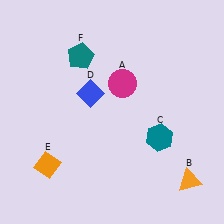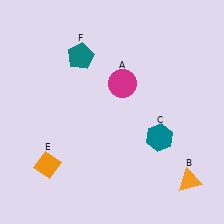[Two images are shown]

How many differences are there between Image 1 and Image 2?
There is 1 difference between the two images.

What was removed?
The blue diamond (D) was removed in Image 2.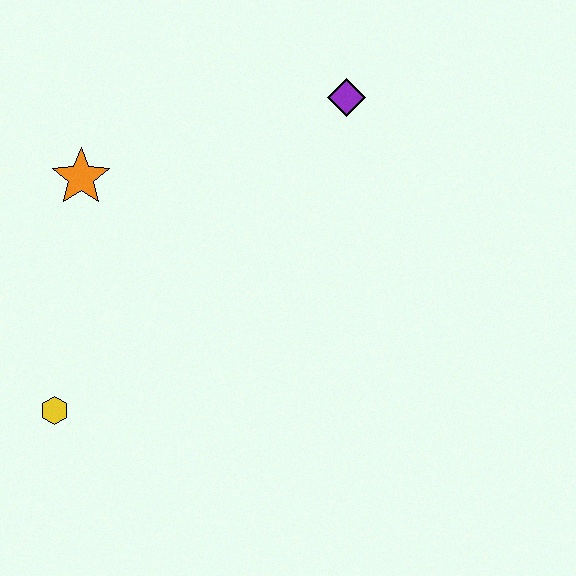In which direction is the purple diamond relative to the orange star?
The purple diamond is to the right of the orange star.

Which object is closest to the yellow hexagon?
The orange star is closest to the yellow hexagon.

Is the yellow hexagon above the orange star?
No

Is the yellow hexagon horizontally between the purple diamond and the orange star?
No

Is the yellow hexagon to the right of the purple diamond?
No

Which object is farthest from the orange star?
The purple diamond is farthest from the orange star.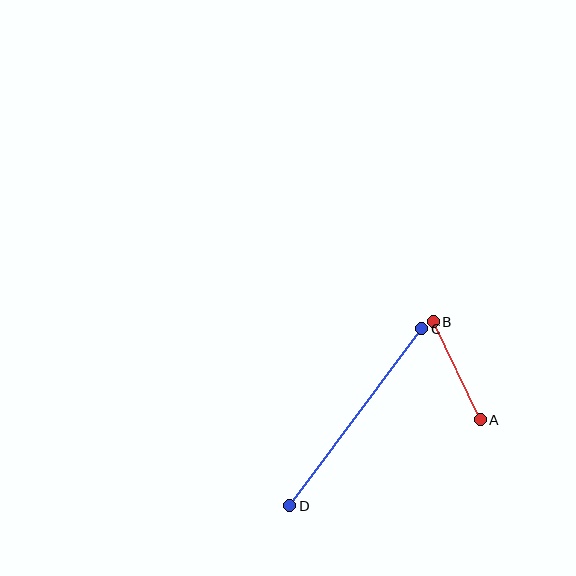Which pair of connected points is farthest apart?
Points C and D are farthest apart.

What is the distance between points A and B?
The distance is approximately 109 pixels.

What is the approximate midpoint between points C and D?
The midpoint is at approximately (356, 417) pixels.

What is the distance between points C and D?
The distance is approximately 221 pixels.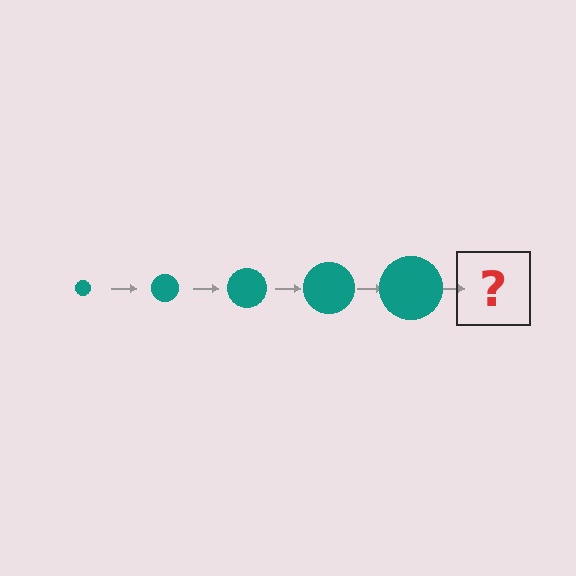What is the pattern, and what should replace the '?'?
The pattern is that the circle gets progressively larger each step. The '?' should be a teal circle, larger than the previous one.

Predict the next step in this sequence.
The next step is a teal circle, larger than the previous one.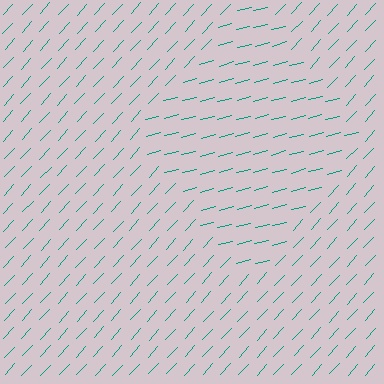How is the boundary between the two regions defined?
The boundary is defined purely by a change in line orientation (approximately 33 degrees difference). All lines are the same color and thickness.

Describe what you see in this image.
The image is filled with small teal line segments. A diamond region in the image has lines oriented differently from the surrounding lines, creating a visible texture boundary.